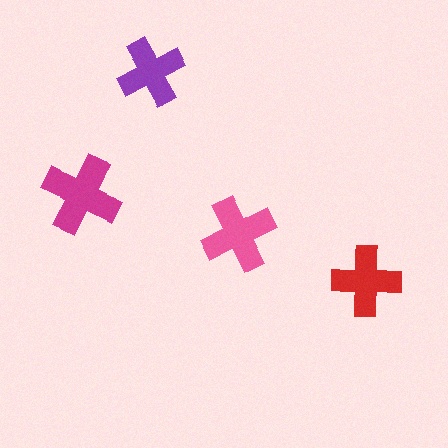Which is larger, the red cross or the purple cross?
The red one.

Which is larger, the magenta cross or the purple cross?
The magenta one.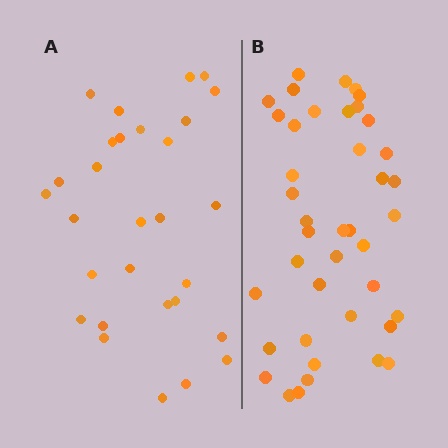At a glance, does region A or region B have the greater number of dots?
Region B (the right region) has more dots.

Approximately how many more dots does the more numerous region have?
Region B has roughly 12 or so more dots than region A.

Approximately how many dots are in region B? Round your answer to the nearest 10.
About 40 dots. (The exact count is 41, which rounds to 40.)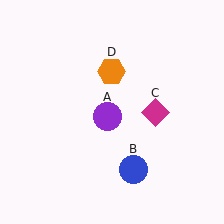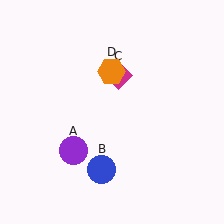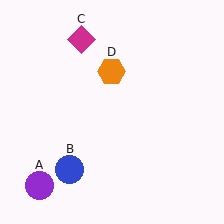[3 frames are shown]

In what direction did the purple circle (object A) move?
The purple circle (object A) moved down and to the left.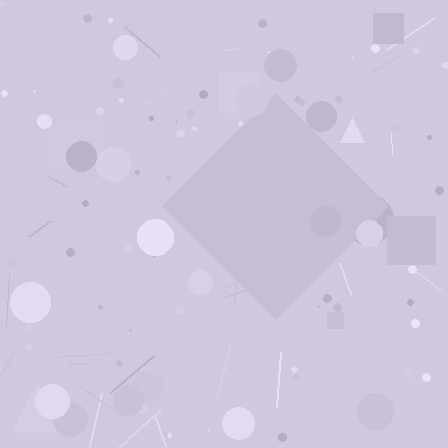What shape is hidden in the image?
A diamond is hidden in the image.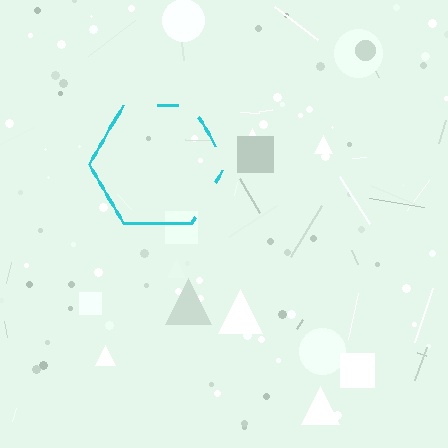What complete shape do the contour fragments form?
The contour fragments form a hexagon.